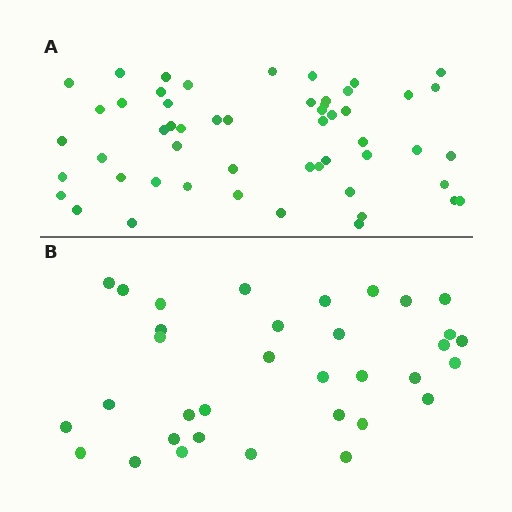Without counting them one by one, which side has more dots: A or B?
Region A (the top region) has more dots.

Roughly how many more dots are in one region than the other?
Region A has approximately 20 more dots than region B.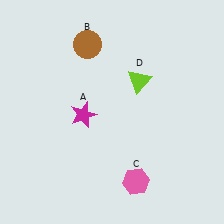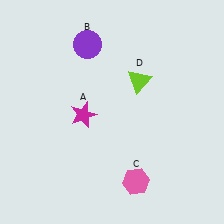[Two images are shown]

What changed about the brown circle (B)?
In Image 1, B is brown. In Image 2, it changed to purple.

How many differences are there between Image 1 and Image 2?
There is 1 difference between the two images.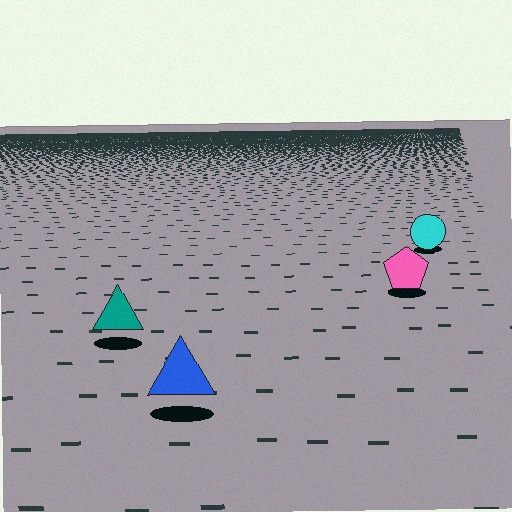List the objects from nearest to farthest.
From nearest to farthest: the blue triangle, the teal triangle, the pink pentagon, the cyan circle.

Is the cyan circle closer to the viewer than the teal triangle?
No. The teal triangle is closer — you can tell from the texture gradient: the ground texture is coarser near it.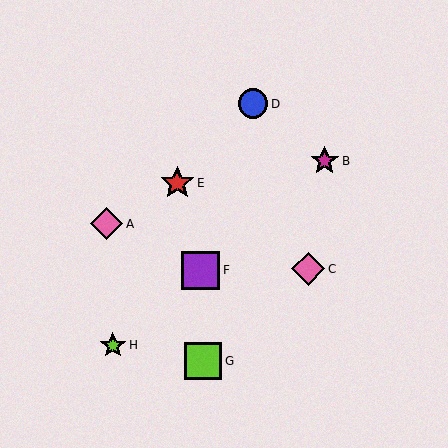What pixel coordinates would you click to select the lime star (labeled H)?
Click at (113, 345) to select the lime star H.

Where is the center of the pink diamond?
The center of the pink diamond is at (308, 269).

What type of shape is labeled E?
Shape E is a red star.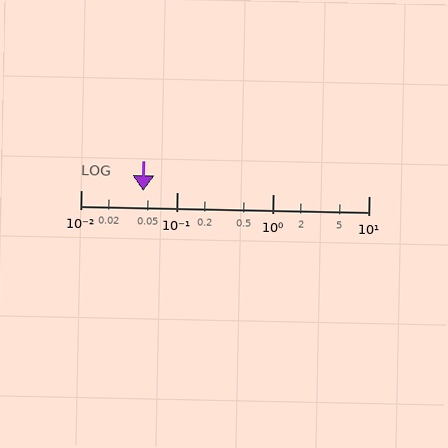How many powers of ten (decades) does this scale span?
The scale spans 3 decades, from 0.01 to 10.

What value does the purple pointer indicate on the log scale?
The pointer indicates approximately 0.045.